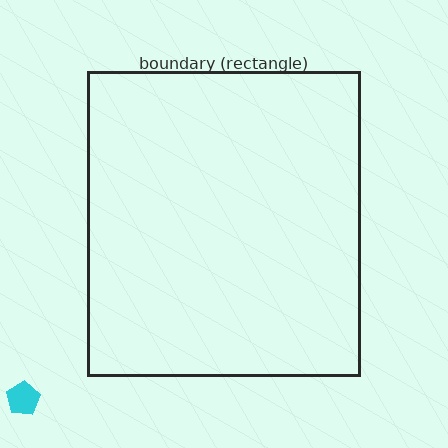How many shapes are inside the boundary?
0 inside, 1 outside.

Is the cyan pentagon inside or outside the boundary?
Outside.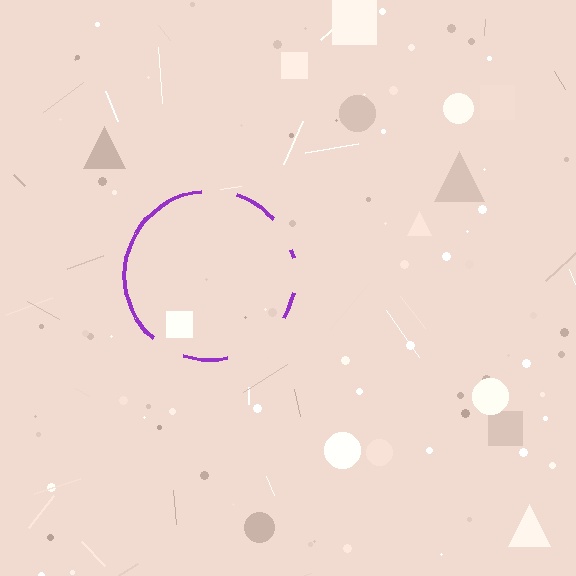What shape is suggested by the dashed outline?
The dashed outline suggests a circle.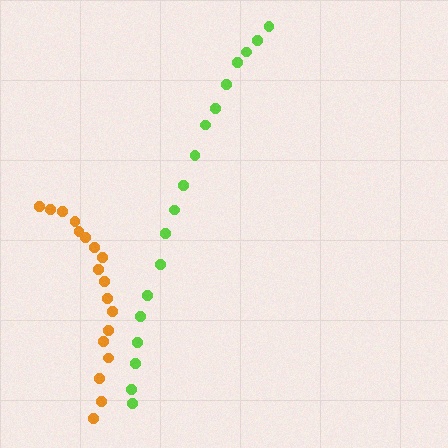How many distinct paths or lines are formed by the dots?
There are 2 distinct paths.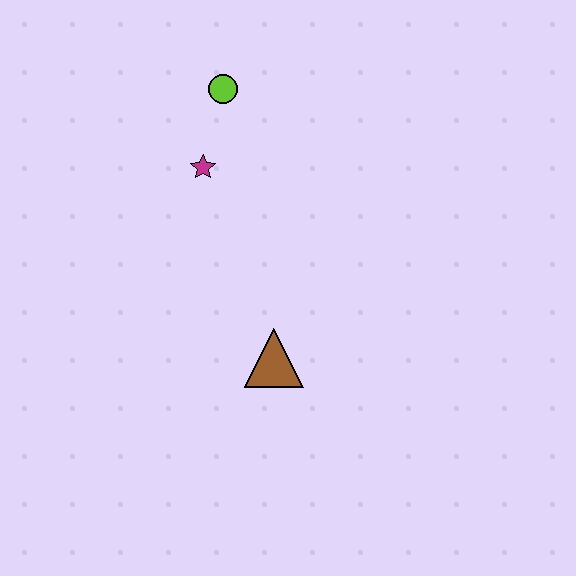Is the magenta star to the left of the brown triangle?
Yes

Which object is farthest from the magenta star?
The brown triangle is farthest from the magenta star.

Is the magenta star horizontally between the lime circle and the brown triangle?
No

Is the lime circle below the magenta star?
No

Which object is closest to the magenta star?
The lime circle is closest to the magenta star.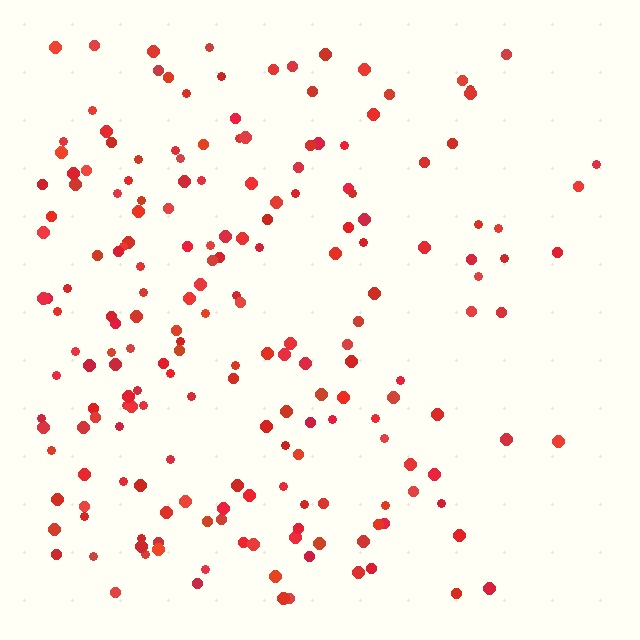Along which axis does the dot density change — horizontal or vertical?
Horizontal.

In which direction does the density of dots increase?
From right to left, with the left side densest.